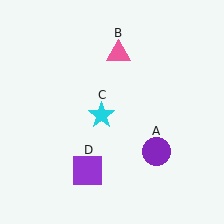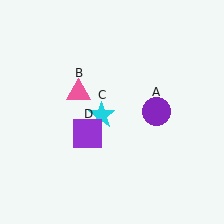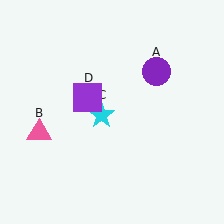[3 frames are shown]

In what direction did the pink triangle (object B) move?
The pink triangle (object B) moved down and to the left.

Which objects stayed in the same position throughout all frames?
Cyan star (object C) remained stationary.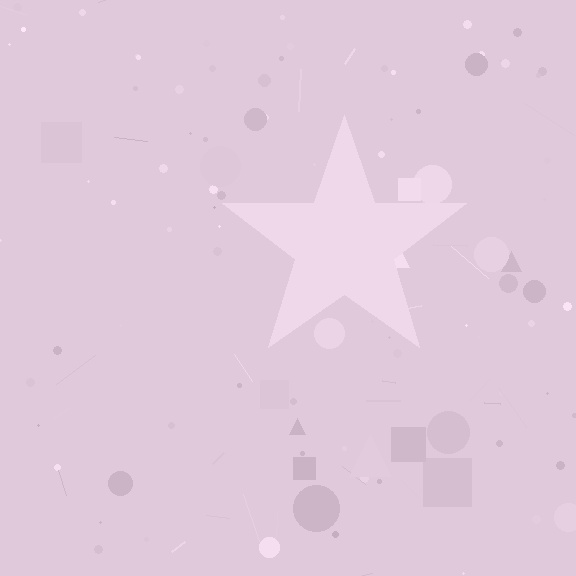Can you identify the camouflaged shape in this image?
The camouflaged shape is a star.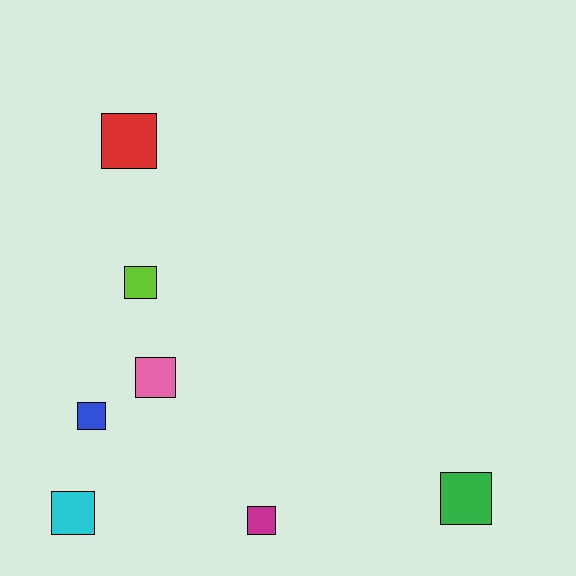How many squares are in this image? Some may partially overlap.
There are 7 squares.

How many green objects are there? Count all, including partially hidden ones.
There is 1 green object.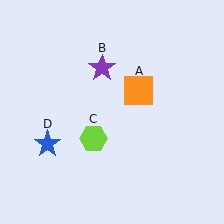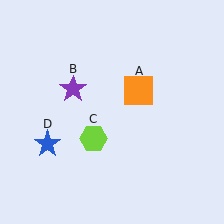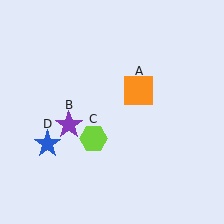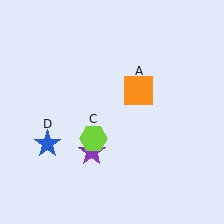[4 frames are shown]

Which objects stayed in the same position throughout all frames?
Orange square (object A) and lime hexagon (object C) and blue star (object D) remained stationary.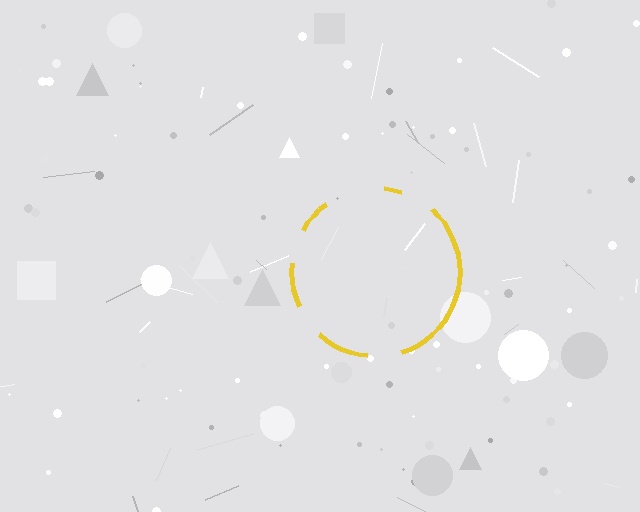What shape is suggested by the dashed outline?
The dashed outline suggests a circle.